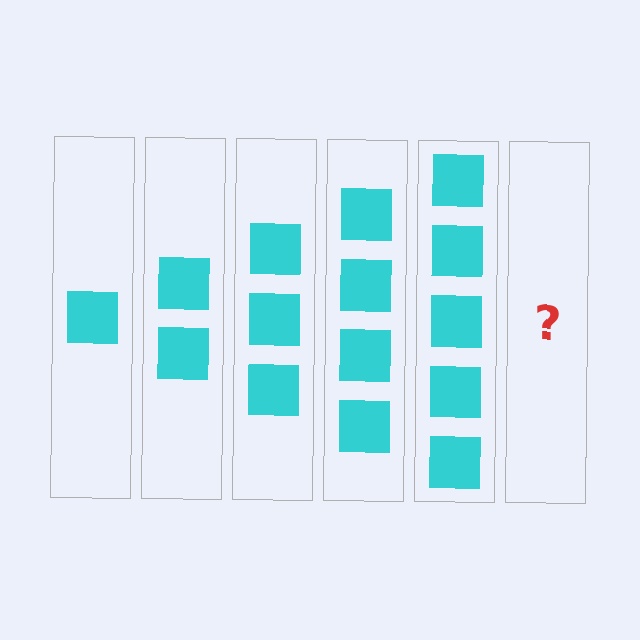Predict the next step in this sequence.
The next step is 6 squares.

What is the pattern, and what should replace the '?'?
The pattern is that each step adds one more square. The '?' should be 6 squares.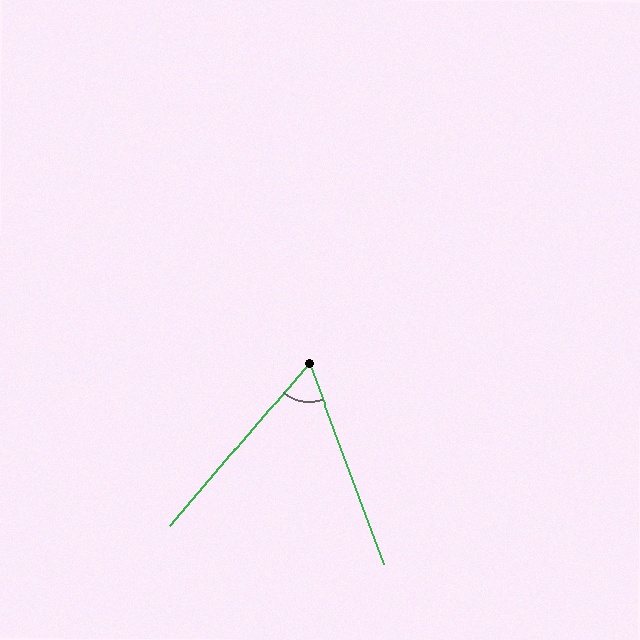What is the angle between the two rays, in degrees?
Approximately 61 degrees.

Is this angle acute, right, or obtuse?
It is acute.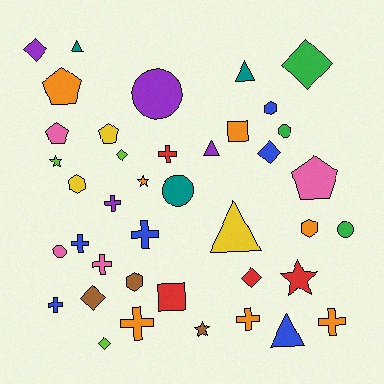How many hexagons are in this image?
There are 4 hexagons.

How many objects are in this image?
There are 40 objects.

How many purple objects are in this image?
There are 4 purple objects.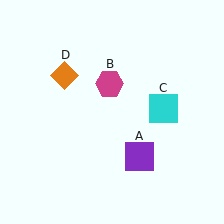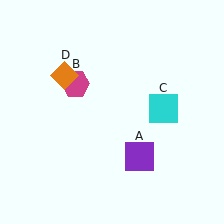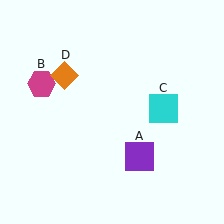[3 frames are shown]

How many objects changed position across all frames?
1 object changed position: magenta hexagon (object B).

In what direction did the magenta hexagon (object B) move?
The magenta hexagon (object B) moved left.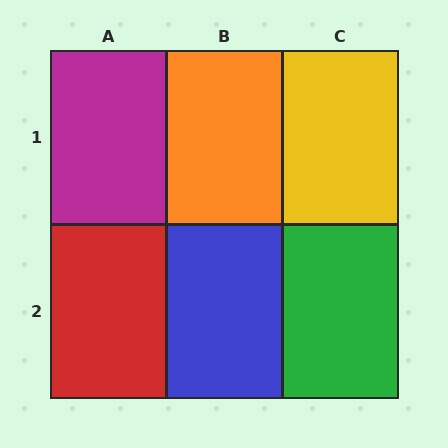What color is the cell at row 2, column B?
Blue.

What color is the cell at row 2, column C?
Green.